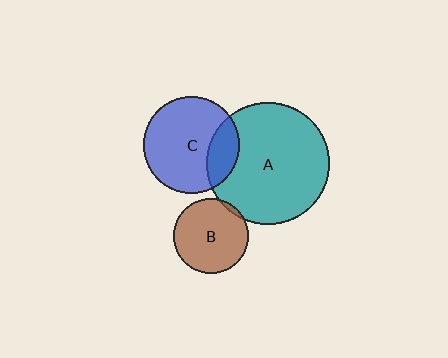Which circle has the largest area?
Circle A (teal).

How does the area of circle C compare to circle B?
Approximately 1.7 times.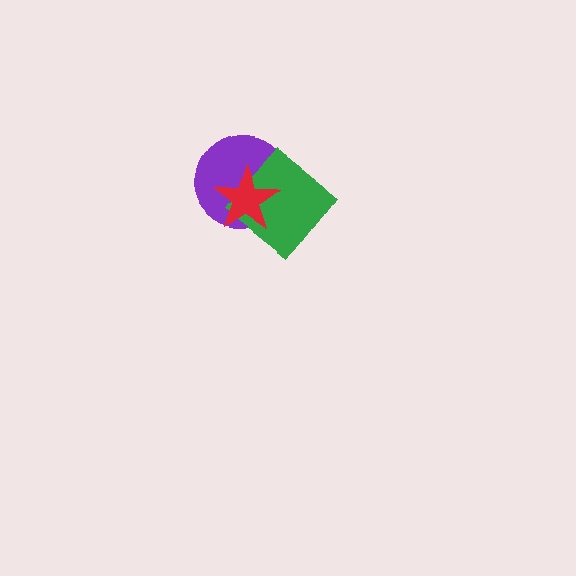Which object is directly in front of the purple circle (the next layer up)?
The green diamond is directly in front of the purple circle.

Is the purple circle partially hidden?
Yes, it is partially covered by another shape.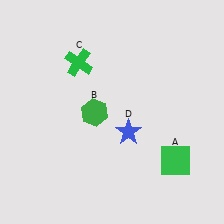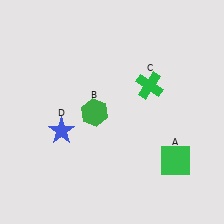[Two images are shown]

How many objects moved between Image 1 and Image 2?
2 objects moved between the two images.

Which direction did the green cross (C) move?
The green cross (C) moved right.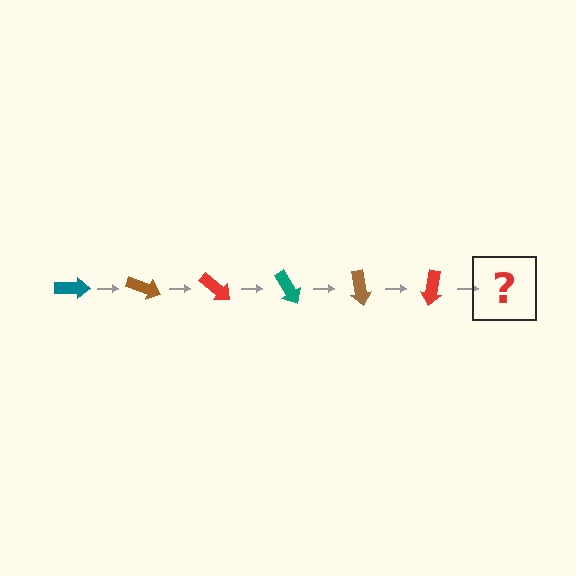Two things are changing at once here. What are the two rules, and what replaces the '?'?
The two rules are that it rotates 20 degrees each step and the color cycles through teal, brown, and red. The '?' should be a teal arrow, rotated 120 degrees from the start.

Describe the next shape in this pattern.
It should be a teal arrow, rotated 120 degrees from the start.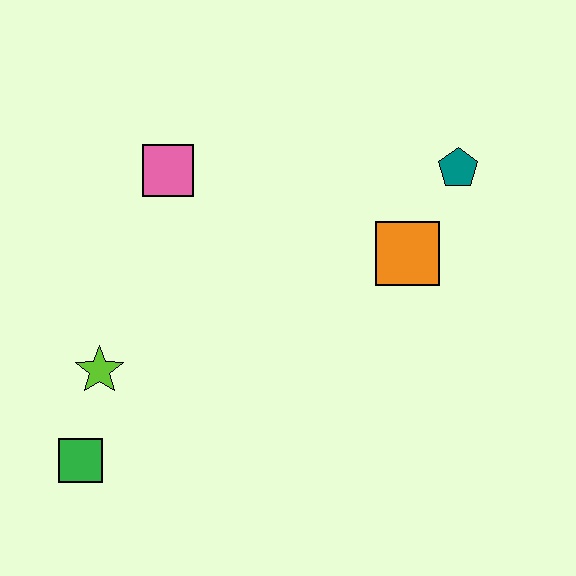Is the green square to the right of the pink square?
No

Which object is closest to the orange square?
The teal pentagon is closest to the orange square.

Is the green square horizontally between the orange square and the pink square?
No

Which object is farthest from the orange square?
The green square is farthest from the orange square.